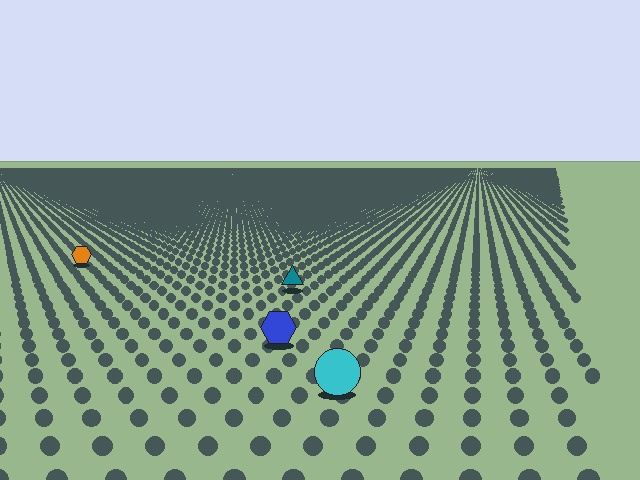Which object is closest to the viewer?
The cyan circle is closest. The texture marks near it are larger and more spread out.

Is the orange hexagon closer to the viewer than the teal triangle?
No. The teal triangle is closer — you can tell from the texture gradient: the ground texture is coarser near it.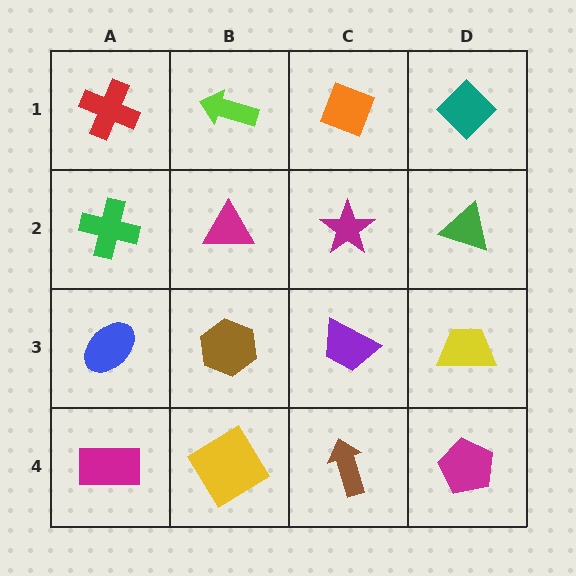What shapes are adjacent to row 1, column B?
A magenta triangle (row 2, column B), a red cross (row 1, column A), an orange diamond (row 1, column C).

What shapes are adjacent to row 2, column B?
A lime arrow (row 1, column B), a brown hexagon (row 3, column B), a green cross (row 2, column A), a magenta star (row 2, column C).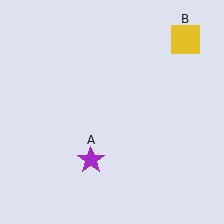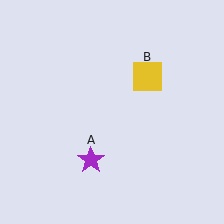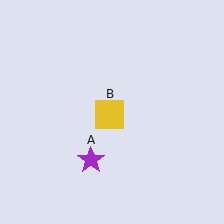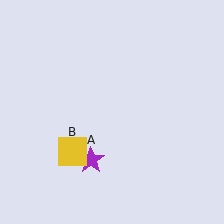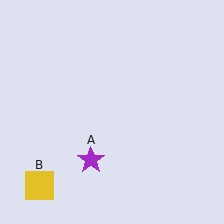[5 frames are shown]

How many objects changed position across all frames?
1 object changed position: yellow square (object B).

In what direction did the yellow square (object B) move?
The yellow square (object B) moved down and to the left.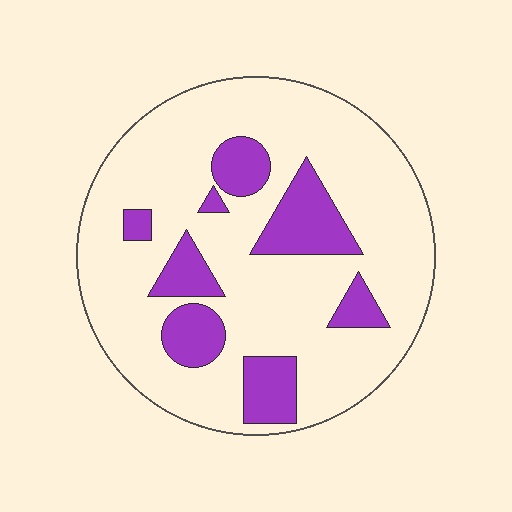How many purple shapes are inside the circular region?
8.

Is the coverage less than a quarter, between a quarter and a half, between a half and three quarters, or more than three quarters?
Less than a quarter.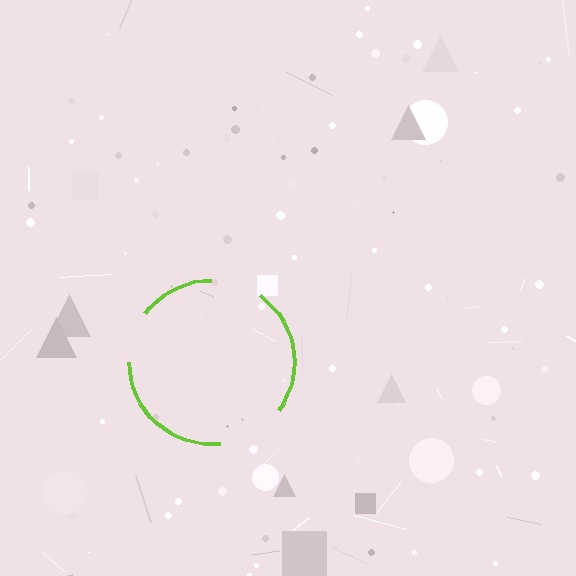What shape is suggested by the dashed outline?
The dashed outline suggests a circle.